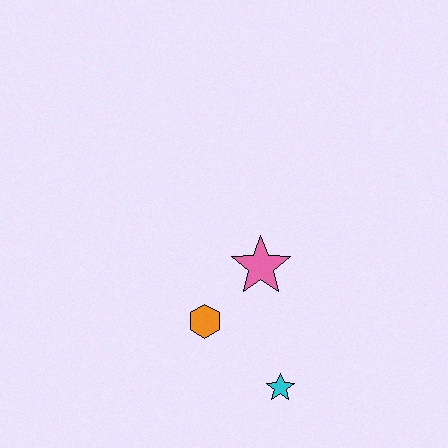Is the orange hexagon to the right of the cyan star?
No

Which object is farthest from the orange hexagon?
The cyan star is farthest from the orange hexagon.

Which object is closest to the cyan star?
The orange hexagon is closest to the cyan star.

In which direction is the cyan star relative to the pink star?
The cyan star is below the pink star.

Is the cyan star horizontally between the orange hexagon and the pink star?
No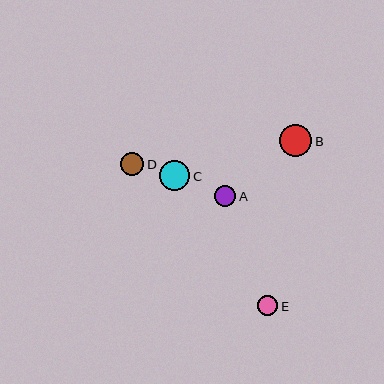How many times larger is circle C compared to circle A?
Circle C is approximately 1.4 times the size of circle A.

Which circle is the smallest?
Circle E is the smallest with a size of approximately 21 pixels.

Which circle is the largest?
Circle B is the largest with a size of approximately 32 pixels.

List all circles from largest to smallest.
From largest to smallest: B, C, D, A, E.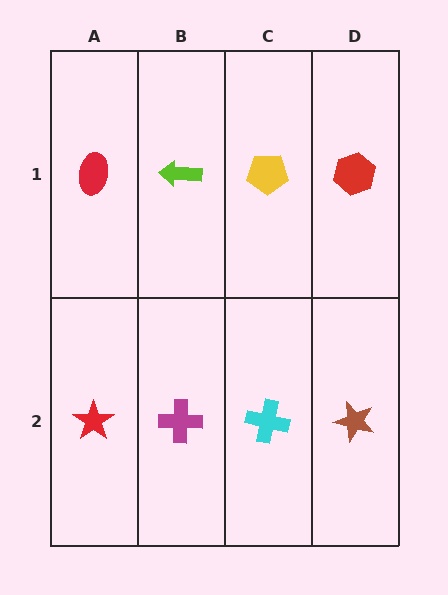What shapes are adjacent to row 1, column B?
A magenta cross (row 2, column B), a red ellipse (row 1, column A), a yellow pentagon (row 1, column C).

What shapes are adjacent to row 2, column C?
A yellow pentagon (row 1, column C), a magenta cross (row 2, column B), a brown star (row 2, column D).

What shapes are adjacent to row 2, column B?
A lime arrow (row 1, column B), a red star (row 2, column A), a cyan cross (row 2, column C).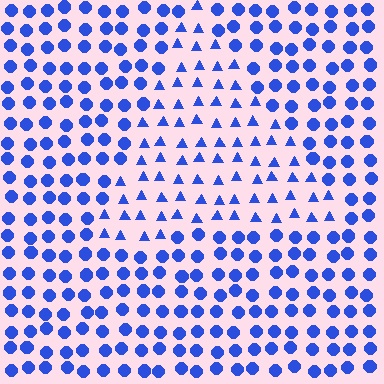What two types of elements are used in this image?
The image uses triangles inside the triangle region and circles outside it.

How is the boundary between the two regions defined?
The boundary is defined by a change in element shape: triangles inside vs. circles outside. All elements share the same color and spacing.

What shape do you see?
I see a triangle.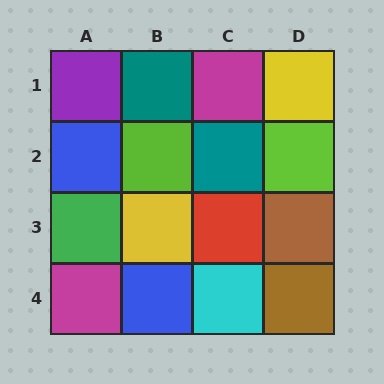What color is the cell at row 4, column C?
Cyan.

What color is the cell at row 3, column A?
Green.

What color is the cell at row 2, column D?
Lime.